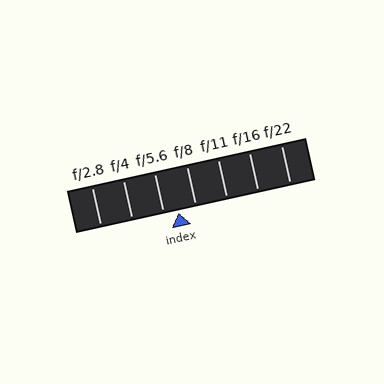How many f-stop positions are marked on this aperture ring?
There are 7 f-stop positions marked.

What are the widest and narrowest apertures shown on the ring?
The widest aperture shown is f/2.8 and the narrowest is f/22.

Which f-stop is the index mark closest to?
The index mark is closest to f/5.6.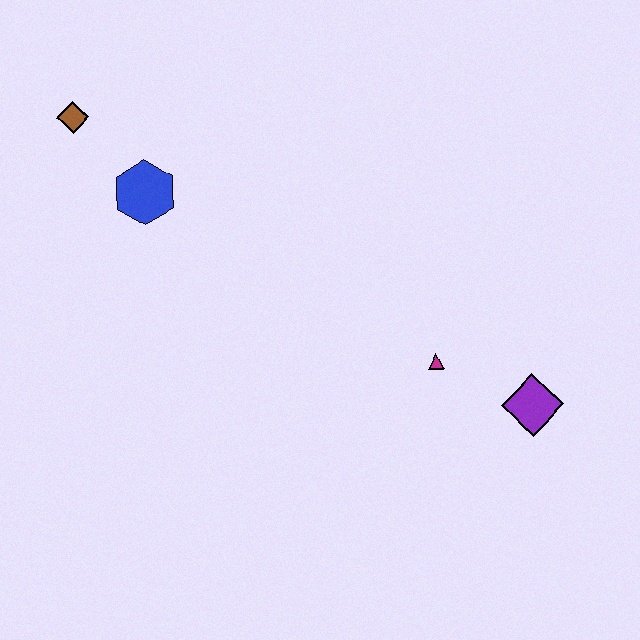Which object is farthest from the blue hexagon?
The purple diamond is farthest from the blue hexagon.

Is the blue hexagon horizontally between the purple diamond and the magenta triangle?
No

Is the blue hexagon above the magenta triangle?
Yes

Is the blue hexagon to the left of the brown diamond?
No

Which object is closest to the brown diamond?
The blue hexagon is closest to the brown diamond.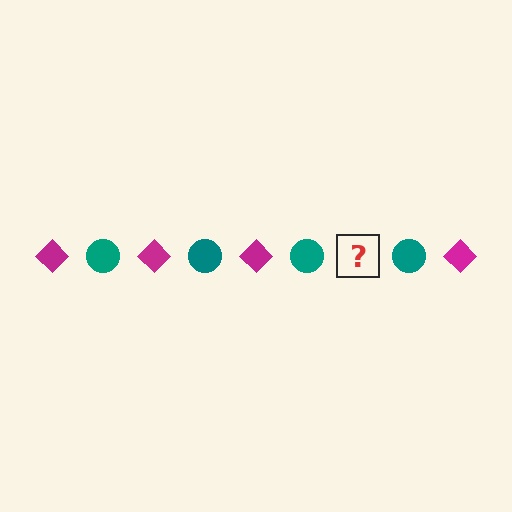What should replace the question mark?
The question mark should be replaced with a magenta diamond.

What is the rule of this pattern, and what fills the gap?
The rule is that the pattern alternates between magenta diamond and teal circle. The gap should be filled with a magenta diamond.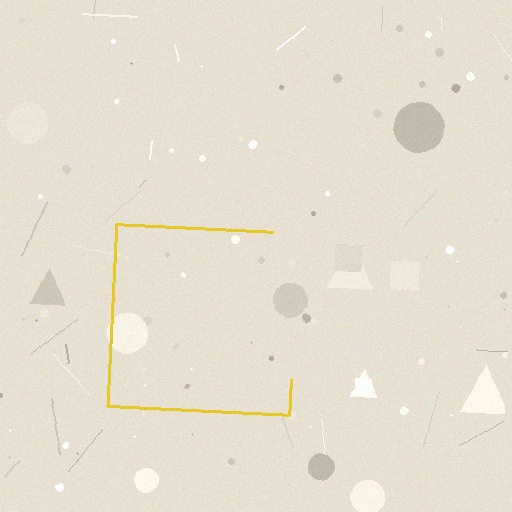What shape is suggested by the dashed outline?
The dashed outline suggests a square.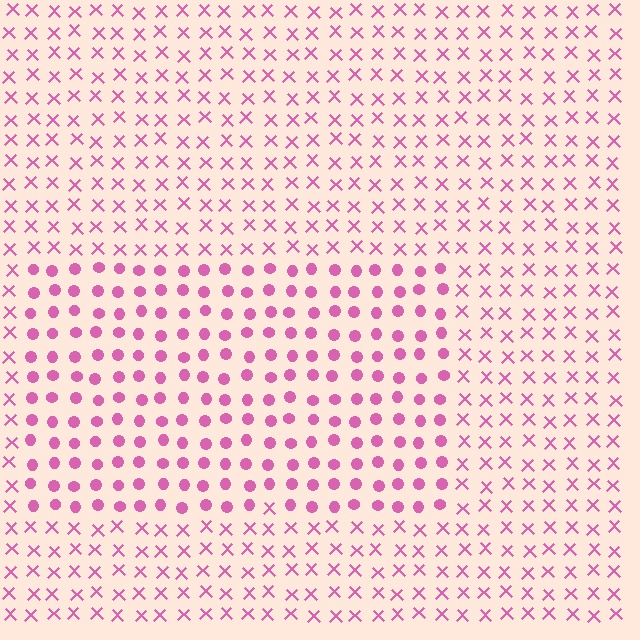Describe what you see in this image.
The image is filled with small pink elements arranged in a uniform grid. A rectangle-shaped region contains circles, while the surrounding area contains X marks. The boundary is defined purely by the change in element shape.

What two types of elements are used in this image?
The image uses circles inside the rectangle region and X marks outside it.